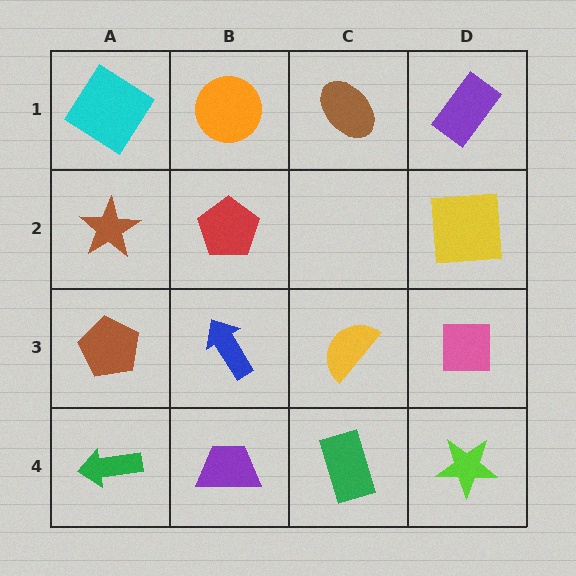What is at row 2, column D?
A yellow square.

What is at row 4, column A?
A green arrow.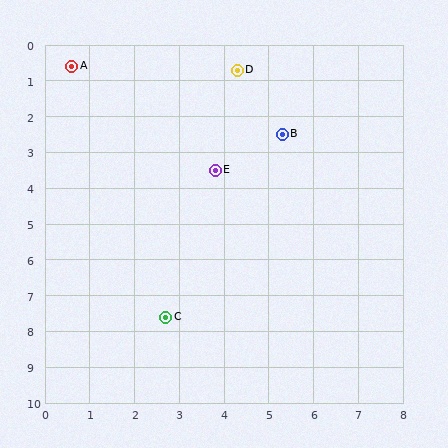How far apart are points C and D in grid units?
Points C and D are about 7.1 grid units apart.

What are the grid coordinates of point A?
Point A is at approximately (0.6, 0.6).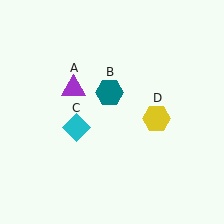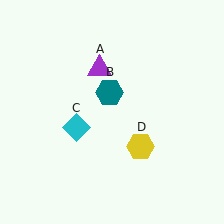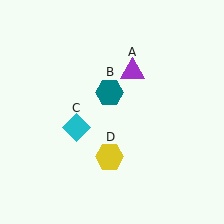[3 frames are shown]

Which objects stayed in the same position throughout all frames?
Teal hexagon (object B) and cyan diamond (object C) remained stationary.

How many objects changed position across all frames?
2 objects changed position: purple triangle (object A), yellow hexagon (object D).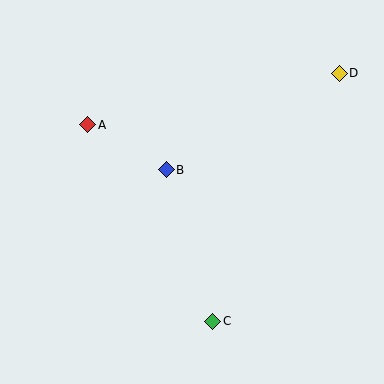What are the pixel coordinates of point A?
Point A is at (88, 125).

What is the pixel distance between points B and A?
The distance between B and A is 91 pixels.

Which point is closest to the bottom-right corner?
Point C is closest to the bottom-right corner.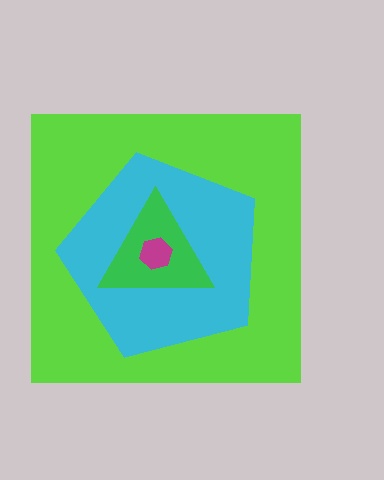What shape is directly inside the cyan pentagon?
The green triangle.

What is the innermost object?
The magenta hexagon.